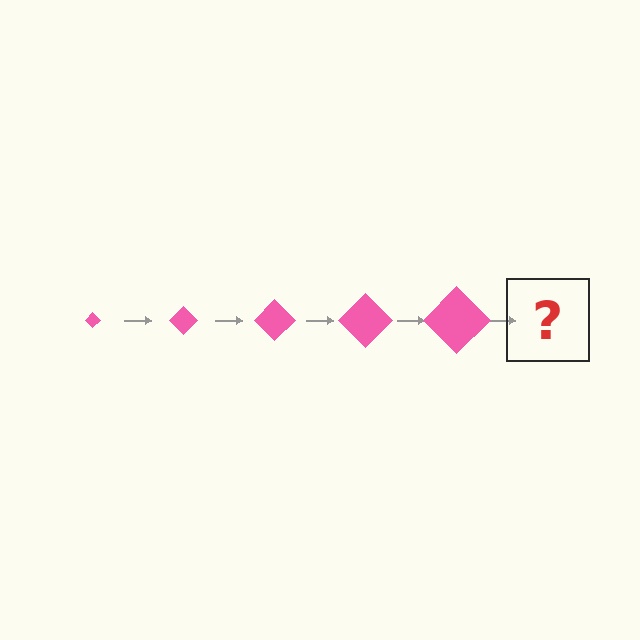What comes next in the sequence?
The next element should be a pink diamond, larger than the previous one.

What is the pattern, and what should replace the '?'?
The pattern is that the diamond gets progressively larger each step. The '?' should be a pink diamond, larger than the previous one.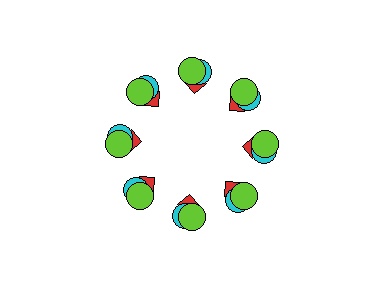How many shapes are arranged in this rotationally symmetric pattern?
There are 24 shapes, arranged in 8 groups of 3.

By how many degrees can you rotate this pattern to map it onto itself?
The pattern maps onto itself every 45 degrees of rotation.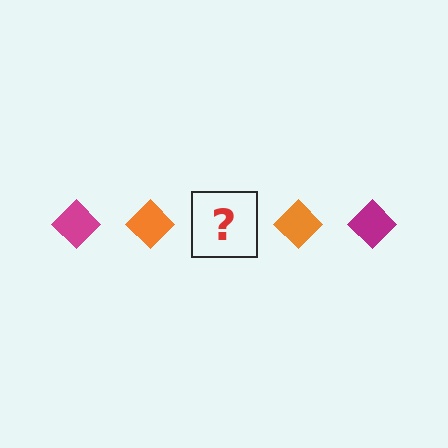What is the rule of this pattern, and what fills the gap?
The rule is that the pattern cycles through magenta, orange diamonds. The gap should be filled with a magenta diamond.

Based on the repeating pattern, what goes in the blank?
The blank should be a magenta diamond.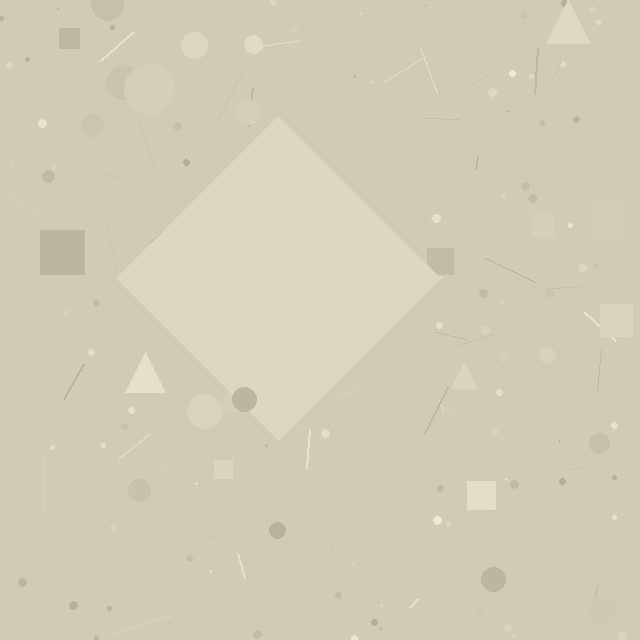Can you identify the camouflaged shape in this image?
The camouflaged shape is a diamond.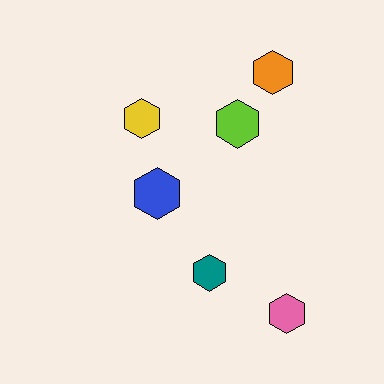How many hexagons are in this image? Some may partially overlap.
There are 6 hexagons.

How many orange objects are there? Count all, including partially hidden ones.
There is 1 orange object.